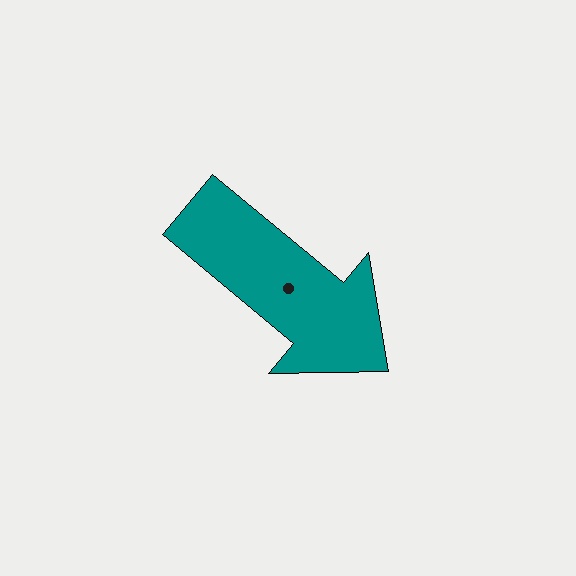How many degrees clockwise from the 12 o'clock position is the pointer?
Approximately 130 degrees.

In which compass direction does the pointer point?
Southeast.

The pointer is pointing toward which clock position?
Roughly 4 o'clock.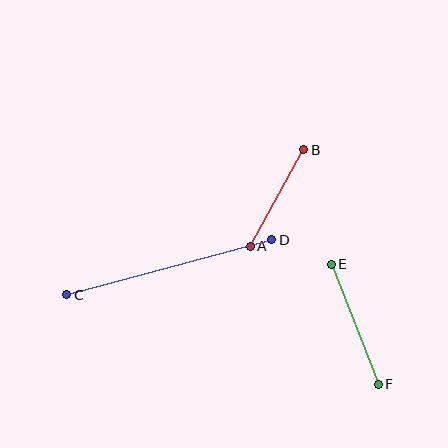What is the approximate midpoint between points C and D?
The midpoint is at approximately (169, 267) pixels.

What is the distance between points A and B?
The distance is approximately 110 pixels.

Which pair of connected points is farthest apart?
Points C and D are farthest apart.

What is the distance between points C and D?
The distance is approximately 212 pixels.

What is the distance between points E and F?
The distance is approximately 129 pixels.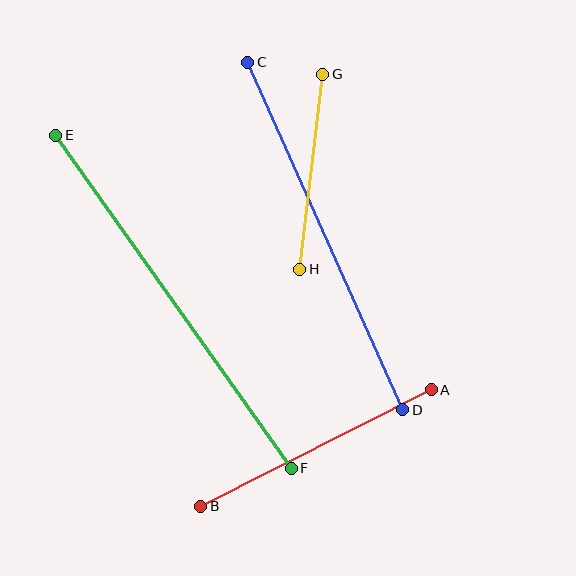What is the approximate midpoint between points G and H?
The midpoint is at approximately (311, 172) pixels.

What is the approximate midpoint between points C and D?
The midpoint is at approximately (325, 236) pixels.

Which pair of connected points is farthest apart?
Points E and F are farthest apart.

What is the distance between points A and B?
The distance is approximately 258 pixels.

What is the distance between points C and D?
The distance is approximately 380 pixels.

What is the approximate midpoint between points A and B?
The midpoint is at approximately (316, 448) pixels.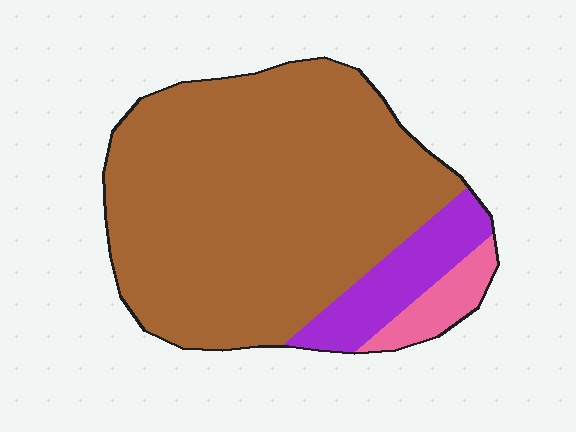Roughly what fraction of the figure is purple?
Purple covers about 15% of the figure.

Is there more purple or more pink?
Purple.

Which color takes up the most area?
Brown, at roughly 80%.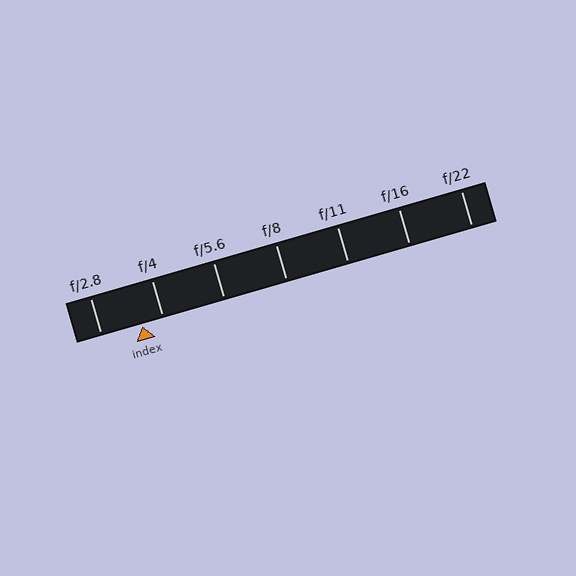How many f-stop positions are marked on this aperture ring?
There are 7 f-stop positions marked.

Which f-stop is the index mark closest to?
The index mark is closest to f/4.